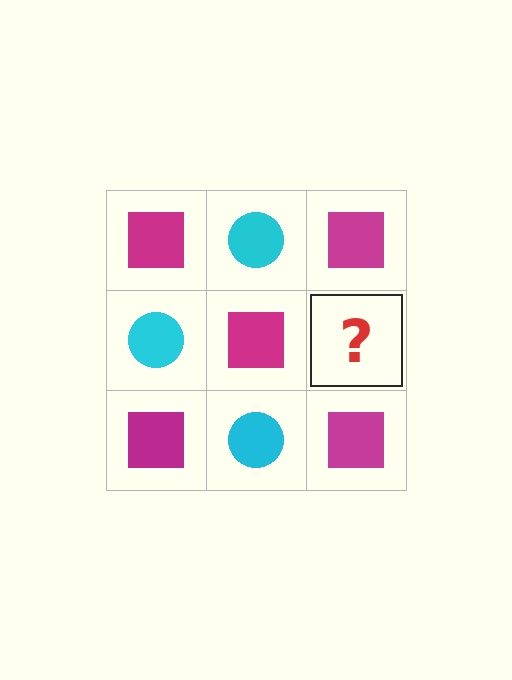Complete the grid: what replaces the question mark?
The question mark should be replaced with a cyan circle.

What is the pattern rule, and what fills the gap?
The rule is that it alternates magenta square and cyan circle in a checkerboard pattern. The gap should be filled with a cyan circle.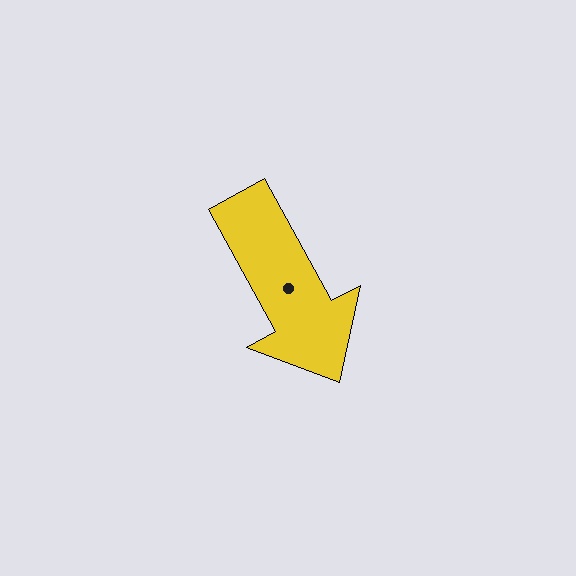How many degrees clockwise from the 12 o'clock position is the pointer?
Approximately 151 degrees.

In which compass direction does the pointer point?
Southeast.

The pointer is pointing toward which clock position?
Roughly 5 o'clock.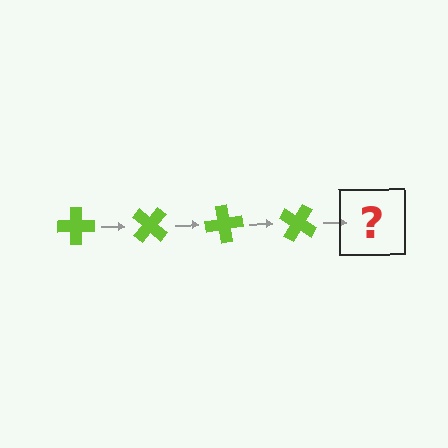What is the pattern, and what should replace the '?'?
The pattern is that the cross rotates 40 degrees each step. The '?' should be a lime cross rotated 160 degrees.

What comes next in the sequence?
The next element should be a lime cross rotated 160 degrees.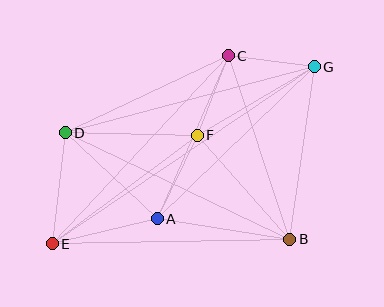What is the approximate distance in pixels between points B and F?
The distance between B and F is approximately 140 pixels.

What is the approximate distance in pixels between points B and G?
The distance between B and G is approximately 174 pixels.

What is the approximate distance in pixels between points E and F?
The distance between E and F is approximately 181 pixels.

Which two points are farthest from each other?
Points E and G are farthest from each other.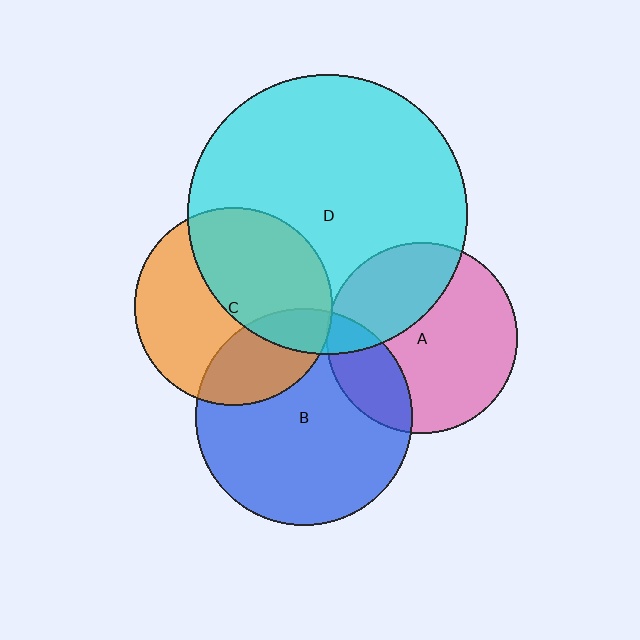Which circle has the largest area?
Circle D (cyan).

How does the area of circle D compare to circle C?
Approximately 2.0 times.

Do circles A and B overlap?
Yes.